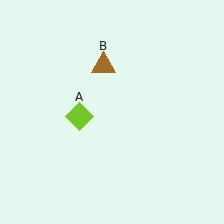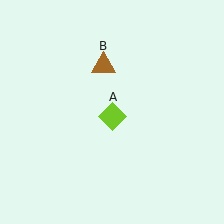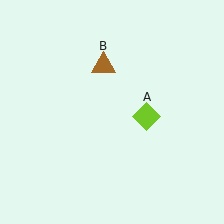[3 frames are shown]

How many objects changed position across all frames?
1 object changed position: lime diamond (object A).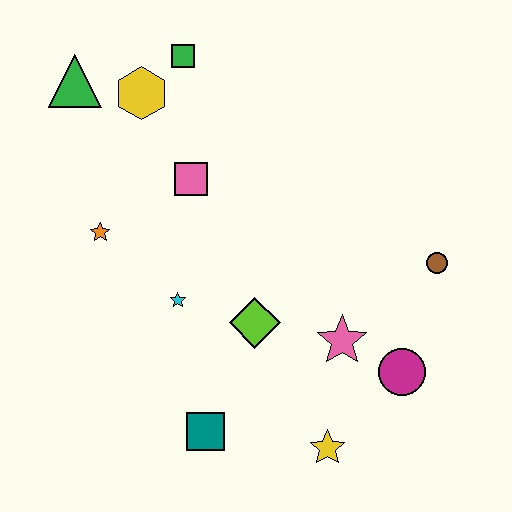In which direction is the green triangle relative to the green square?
The green triangle is to the left of the green square.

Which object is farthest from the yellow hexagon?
The yellow star is farthest from the yellow hexagon.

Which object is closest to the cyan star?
The lime diamond is closest to the cyan star.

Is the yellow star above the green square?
No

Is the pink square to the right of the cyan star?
Yes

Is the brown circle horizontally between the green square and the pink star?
No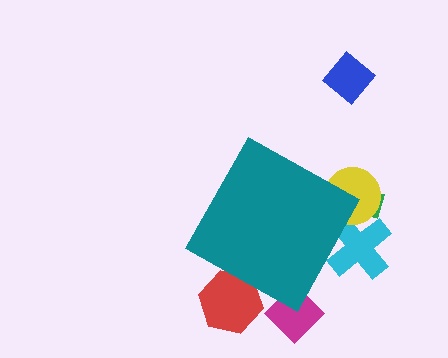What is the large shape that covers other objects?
A teal diamond.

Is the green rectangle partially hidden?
Yes, the green rectangle is partially hidden behind the teal diamond.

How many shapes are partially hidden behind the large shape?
5 shapes are partially hidden.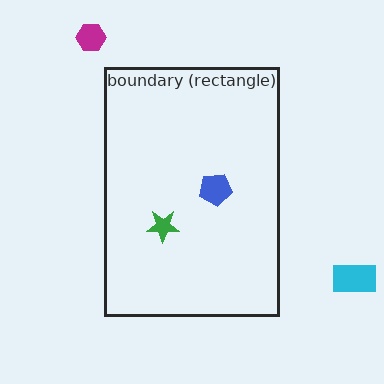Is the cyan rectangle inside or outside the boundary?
Outside.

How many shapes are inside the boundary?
2 inside, 2 outside.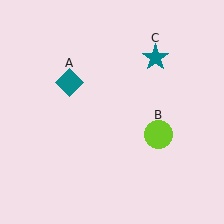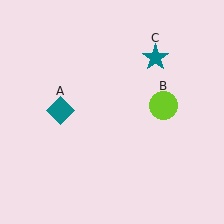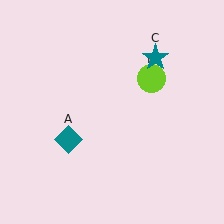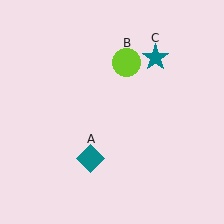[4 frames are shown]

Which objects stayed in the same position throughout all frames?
Teal star (object C) remained stationary.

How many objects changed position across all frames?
2 objects changed position: teal diamond (object A), lime circle (object B).